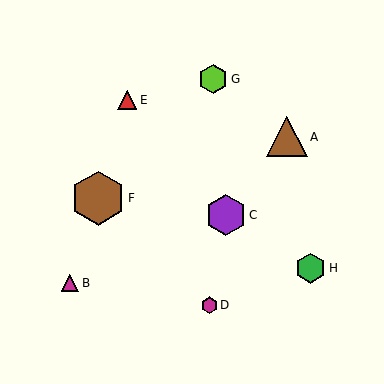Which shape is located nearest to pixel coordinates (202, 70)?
The lime hexagon (labeled G) at (213, 79) is nearest to that location.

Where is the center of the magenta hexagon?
The center of the magenta hexagon is at (209, 305).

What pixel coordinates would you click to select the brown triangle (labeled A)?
Click at (287, 137) to select the brown triangle A.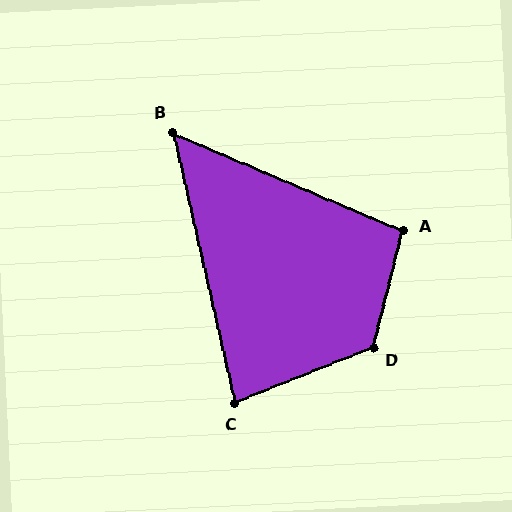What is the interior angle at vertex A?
Approximately 99 degrees (obtuse).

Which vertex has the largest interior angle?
D, at approximately 126 degrees.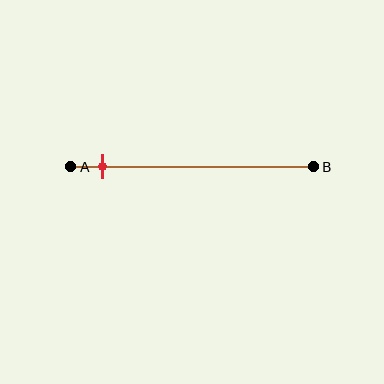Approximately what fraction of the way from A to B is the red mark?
The red mark is approximately 15% of the way from A to B.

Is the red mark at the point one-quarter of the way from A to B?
No, the mark is at about 15% from A, not at the 25% one-quarter point.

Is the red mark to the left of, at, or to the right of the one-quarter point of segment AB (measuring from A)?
The red mark is to the left of the one-quarter point of segment AB.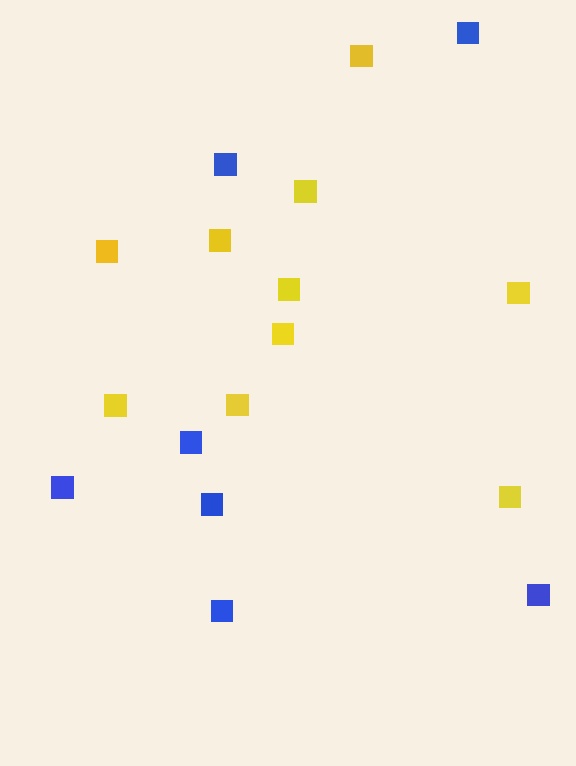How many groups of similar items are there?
There are 2 groups: one group of yellow squares (10) and one group of blue squares (7).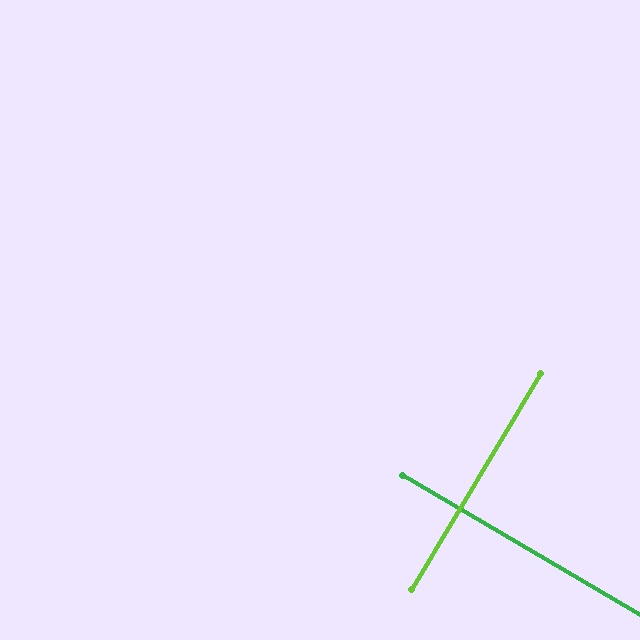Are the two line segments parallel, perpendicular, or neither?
Perpendicular — they meet at approximately 89°.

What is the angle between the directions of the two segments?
Approximately 89 degrees.